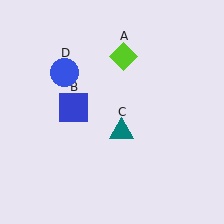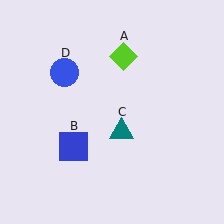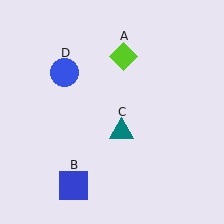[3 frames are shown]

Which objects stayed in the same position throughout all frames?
Lime diamond (object A) and teal triangle (object C) and blue circle (object D) remained stationary.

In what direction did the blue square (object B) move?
The blue square (object B) moved down.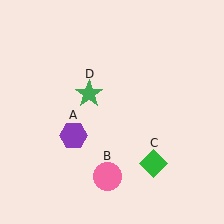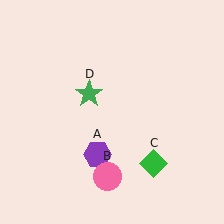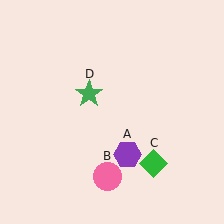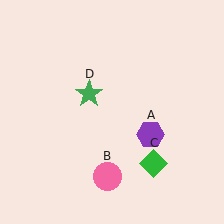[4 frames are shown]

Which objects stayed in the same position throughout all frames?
Pink circle (object B) and green diamond (object C) and green star (object D) remained stationary.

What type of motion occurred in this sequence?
The purple hexagon (object A) rotated counterclockwise around the center of the scene.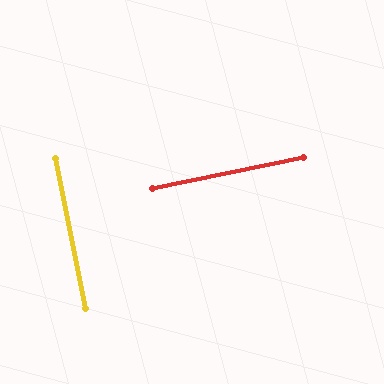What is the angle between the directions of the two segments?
Approximately 90 degrees.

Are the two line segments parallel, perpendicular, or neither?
Perpendicular — they meet at approximately 90°.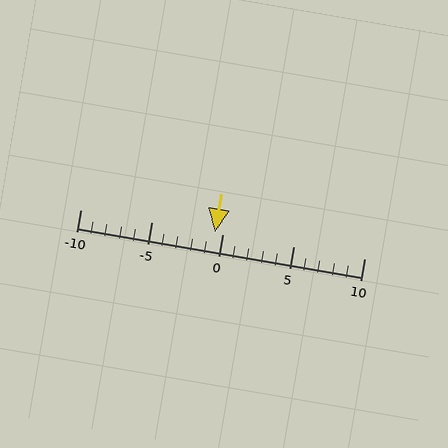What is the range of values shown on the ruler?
The ruler shows values from -10 to 10.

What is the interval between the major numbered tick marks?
The major tick marks are spaced 5 units apart.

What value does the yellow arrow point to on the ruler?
The yellow arrow points to approximately 0.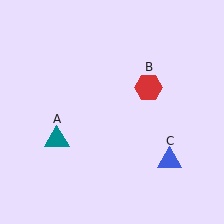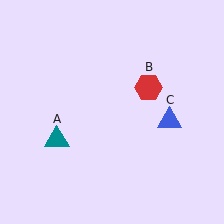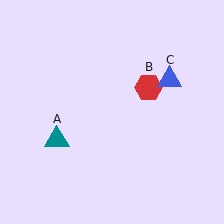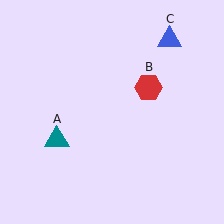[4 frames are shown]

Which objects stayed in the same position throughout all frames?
Teal triangle (object A) and red hexagon (object B) remained stationary.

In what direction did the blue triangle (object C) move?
The blue triangle (object C) moved up.